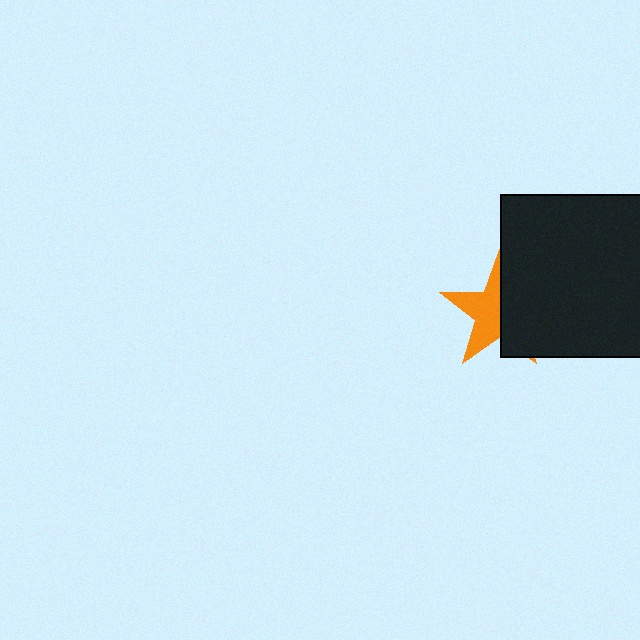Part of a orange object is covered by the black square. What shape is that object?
It is a star.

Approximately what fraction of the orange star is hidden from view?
Roughly 49% of the orange star is hidden behind the black square.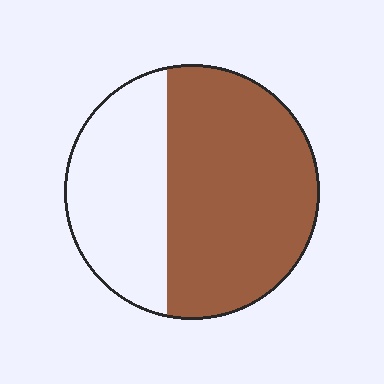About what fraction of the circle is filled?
About five eighths (5/8).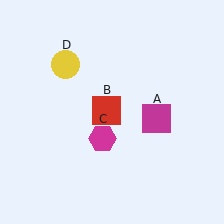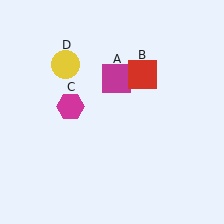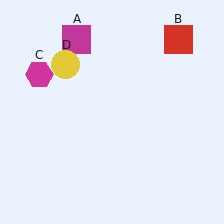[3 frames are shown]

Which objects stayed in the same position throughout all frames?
Yellow circle (object D) remained stationary.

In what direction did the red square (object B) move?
The red square (object B) moved up and to the right.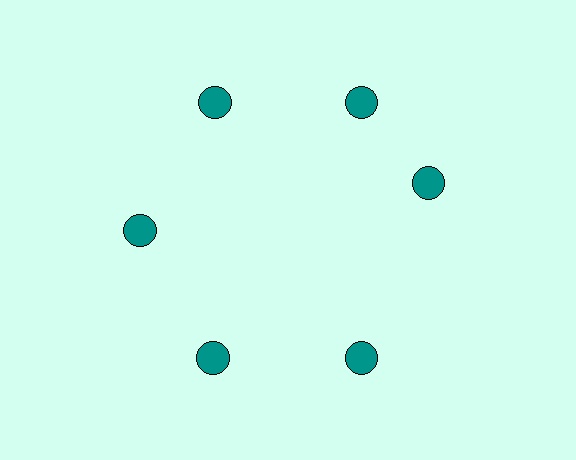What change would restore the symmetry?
The symmetry would be restored by rotating it back into even spacing with its neighbors so that all 6 circles sit at equal angles and equal distance from the center.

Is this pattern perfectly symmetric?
No. The 6 teal circles are arranged in a ring, but one element near the 3 o'clock position is rotated out of alignment along the ring, breaking the 6-fold rotational symmetry.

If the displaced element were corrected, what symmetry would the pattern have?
It would have 6-fold rotational symmetry — the pattern would map onto itself every 60 degrees.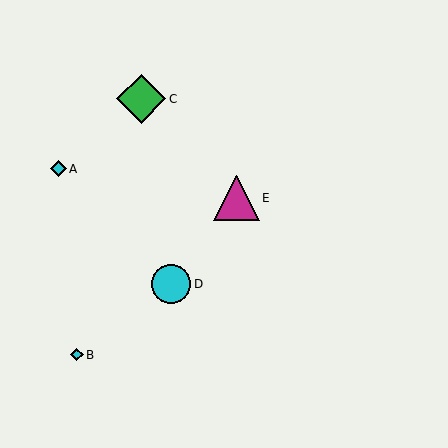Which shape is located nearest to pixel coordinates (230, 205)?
The magenta triangle (labeled E) at (236, 198) is nearest to that location.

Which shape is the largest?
The green diamond (labeled C) is the largest.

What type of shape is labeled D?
Shape D is a cyan circle.